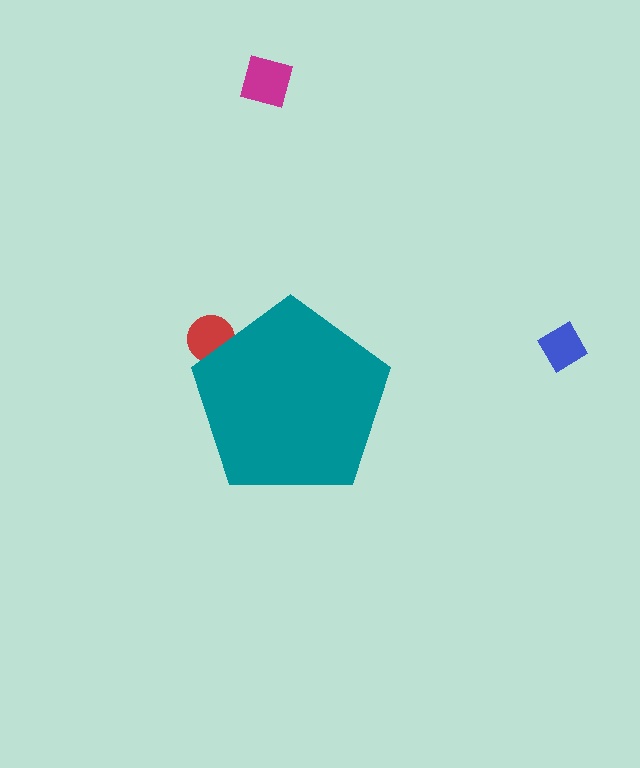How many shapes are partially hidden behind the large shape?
1 shape is partially hidden.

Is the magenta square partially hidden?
No, the magenta square is fully visible.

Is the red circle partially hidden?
Yes, the red circle is partially hidden behind the teal pentagon.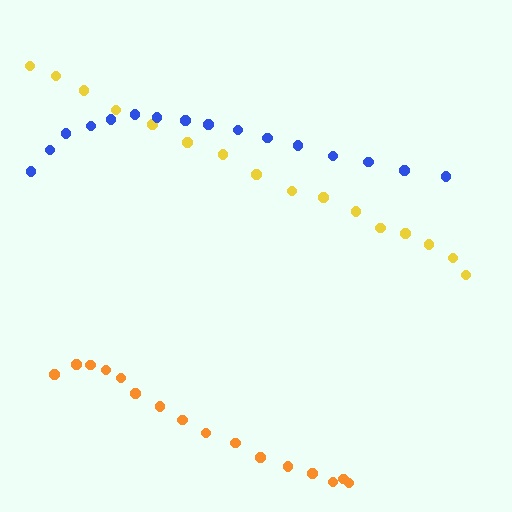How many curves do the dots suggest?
There are 3 distinct paths.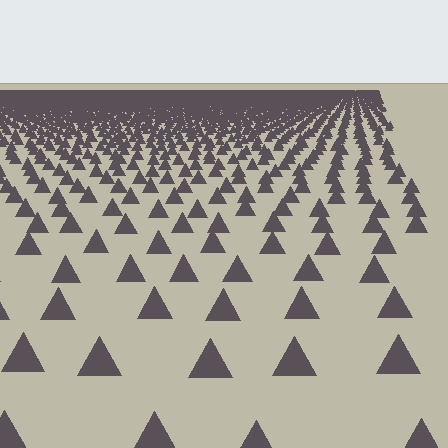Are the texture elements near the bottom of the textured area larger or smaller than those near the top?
Larger. Near the bottom, elements are closer to the viewer and appear at a bigger on-screen size.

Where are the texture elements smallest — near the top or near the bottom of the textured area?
Near the top.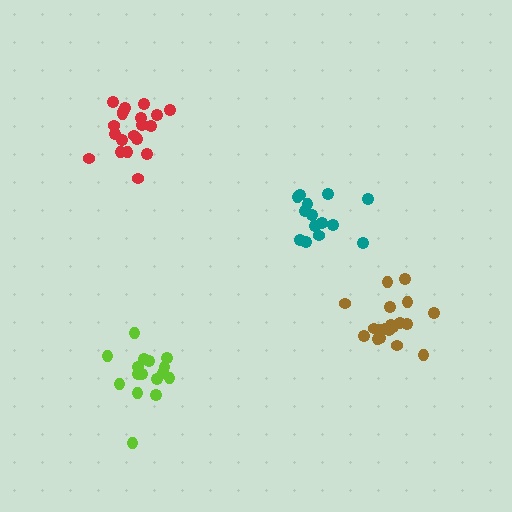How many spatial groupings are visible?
There are 4 spatial groupings.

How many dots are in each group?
Group 1: 20 dots, Group 2: 20 dots, Group 3: 14 dots, Group 4: 16 dots (70 total).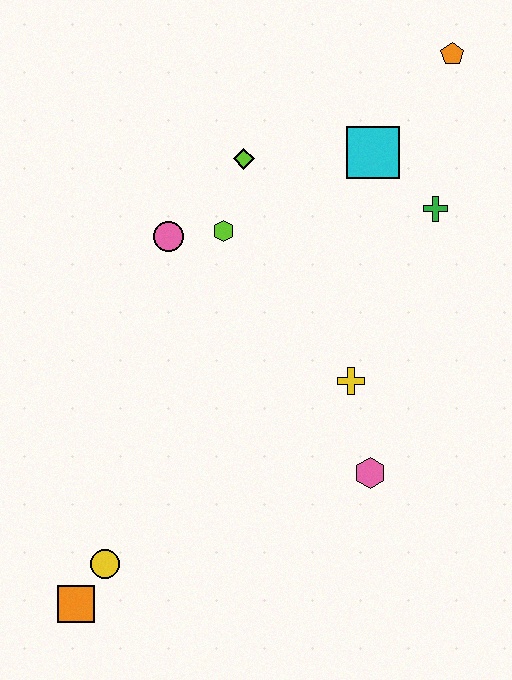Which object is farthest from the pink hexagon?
The orange pentagon is farthest from the pink hexagon.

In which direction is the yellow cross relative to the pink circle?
The yellow cross is to the right of the pink circle.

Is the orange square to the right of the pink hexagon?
No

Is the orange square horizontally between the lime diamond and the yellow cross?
No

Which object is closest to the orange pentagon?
The cyan square is closest to the orange pentagon.